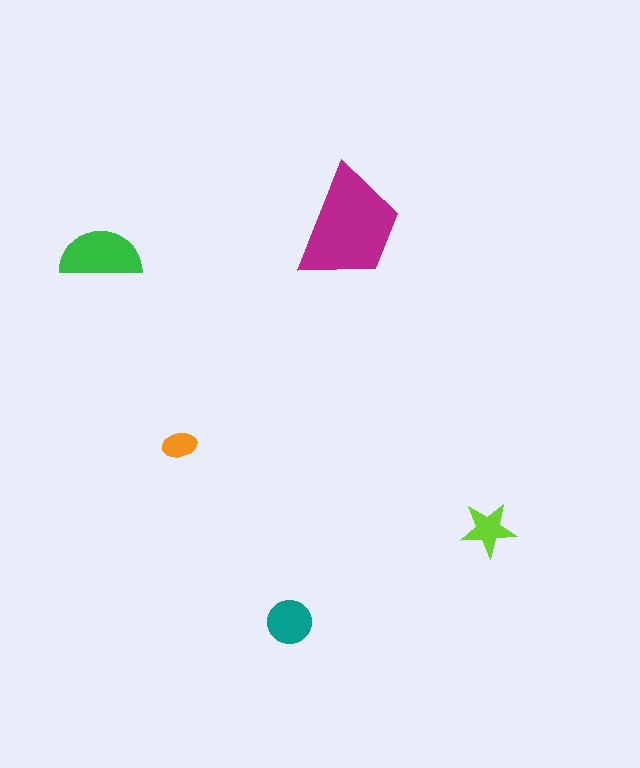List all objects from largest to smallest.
The magenta trapezoid, the green semicircle, the teal circle, the lime star, the orange ellipse.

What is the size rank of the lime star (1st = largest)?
4th.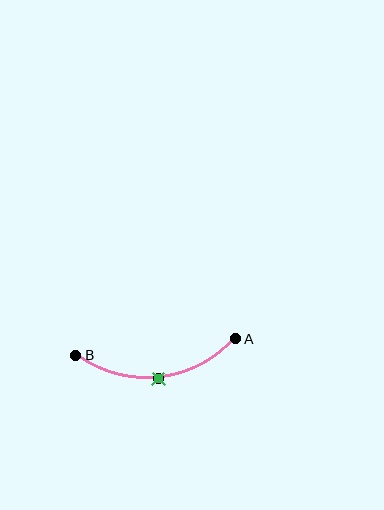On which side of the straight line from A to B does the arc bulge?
The arc bulges below the straight line connecting A and B.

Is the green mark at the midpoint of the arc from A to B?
Yes. The green mark lies on the arc at equal arc-length from both A and B — it is the arc midpoint.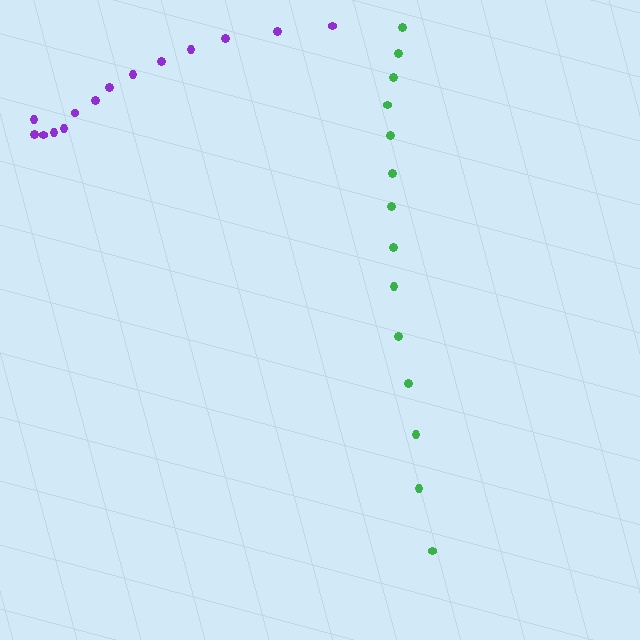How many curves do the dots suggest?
There are 2 distinct paths.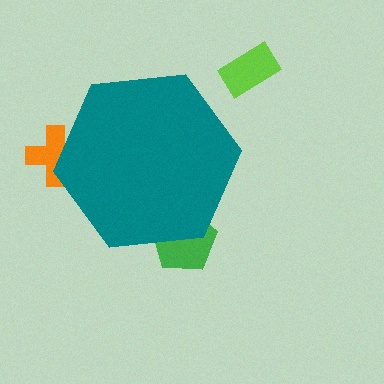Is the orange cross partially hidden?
Yes, the orange cross is partially hidden behind the teal hexagon.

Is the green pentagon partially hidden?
Yes, the green pentagon is partially hidden behind the teal hexagon.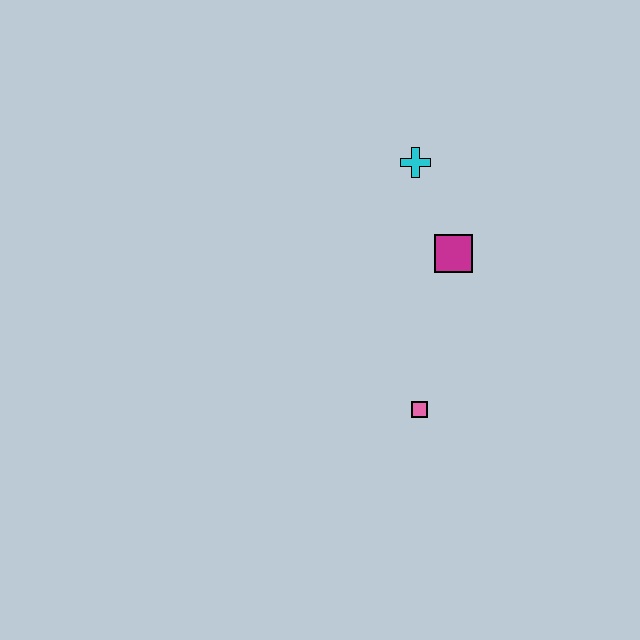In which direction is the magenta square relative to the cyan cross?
The magenta square is below the cyan cross.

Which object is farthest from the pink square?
The cyan cross is farthest from the pink square.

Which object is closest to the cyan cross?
The magenta square is closest to the cyan cross.